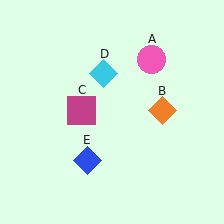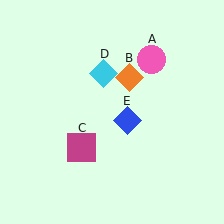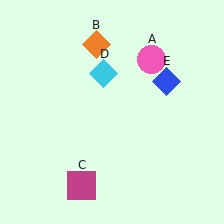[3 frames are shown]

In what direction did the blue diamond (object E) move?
The blue diamond (object E) moved up and to the right.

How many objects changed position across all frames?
3 objects changed position: orange diamond (object B), magenta square (object C), blue diamond (object E).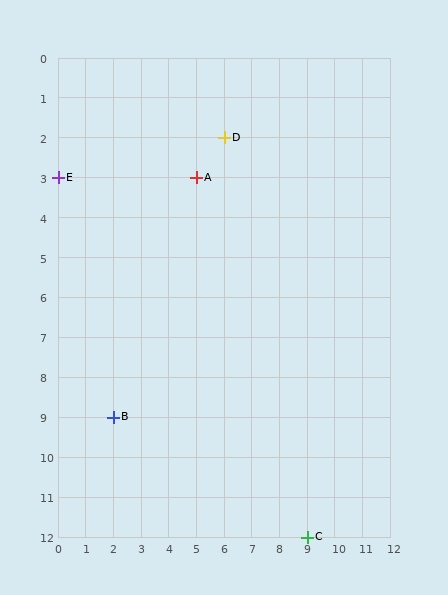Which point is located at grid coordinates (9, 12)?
Point C is at (9, 12).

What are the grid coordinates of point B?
Point B is at grid coordinates (2, 9).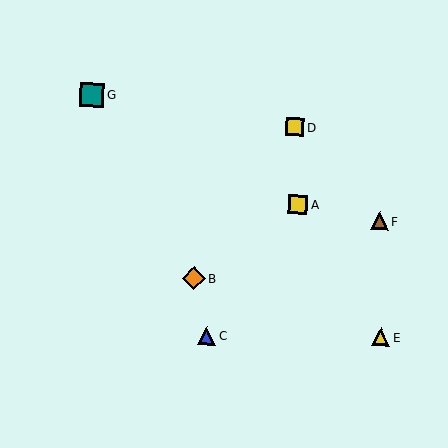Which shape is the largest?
The teal square (labeled G) is the largest.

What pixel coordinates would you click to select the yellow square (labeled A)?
Click at (298, 205) to select the yellow square A.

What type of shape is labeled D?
Shape D is a yellow square.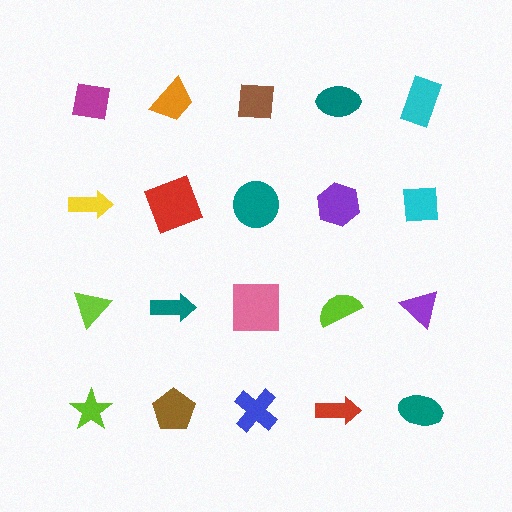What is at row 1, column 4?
A teal ellipse.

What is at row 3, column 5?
A purple triangle.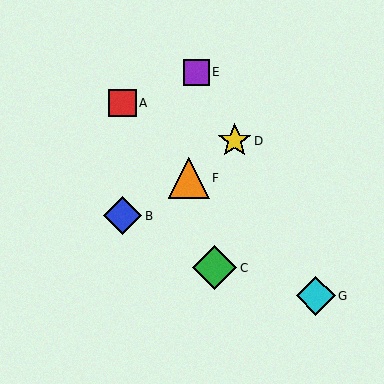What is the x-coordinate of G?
Object G is at x≈316.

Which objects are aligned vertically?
Objects A, B are aligned vertically.